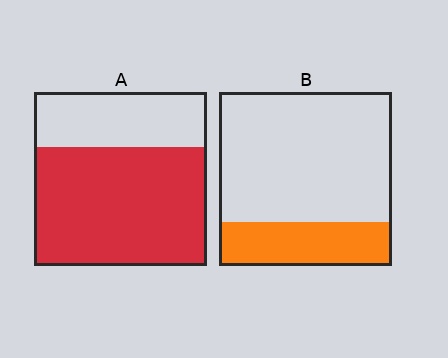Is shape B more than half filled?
No.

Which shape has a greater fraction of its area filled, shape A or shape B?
Shape A.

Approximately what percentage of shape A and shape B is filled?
A is approximately 70% and B is approximately 25%.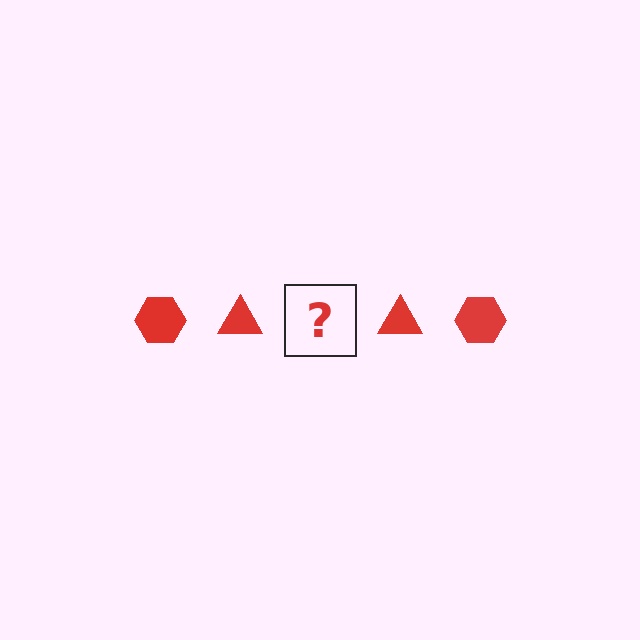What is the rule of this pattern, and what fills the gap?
The rule is that the pattern cycles through hexagon, triangle shapes in red. The gap should be filled with a red hexagon.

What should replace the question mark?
The question mark should be replaced with a red hexagon.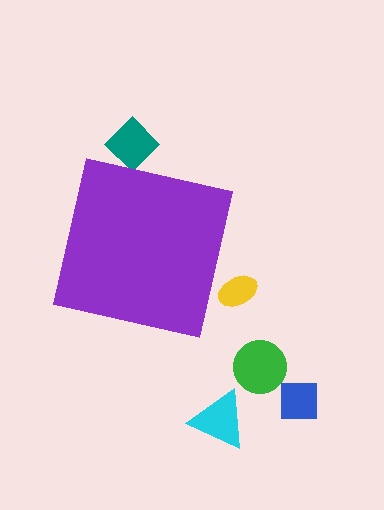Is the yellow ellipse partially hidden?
Yes, the yellow ellipse is partially hidden behind the purple square.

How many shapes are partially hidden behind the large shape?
2 shapes are partially hidden.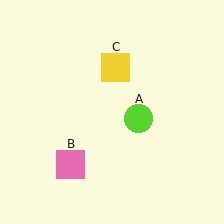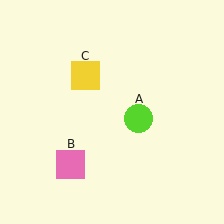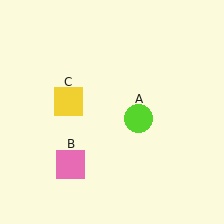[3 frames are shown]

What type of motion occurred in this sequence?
The yellow square (object C) rotated counterclockwise around the center of the scene.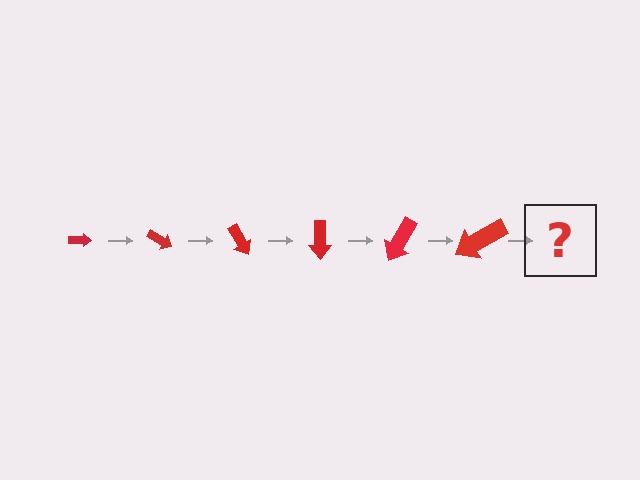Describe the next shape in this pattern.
It should be an arrow, larger than the previous one and rotated 180 degrees from the start.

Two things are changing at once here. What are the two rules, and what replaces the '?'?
The two rules are that the arrow grows larger each step and it rotates 30 degrees each step. The '?' should be an arrow, larger than the previous one and rotated 180 degrees from the start.